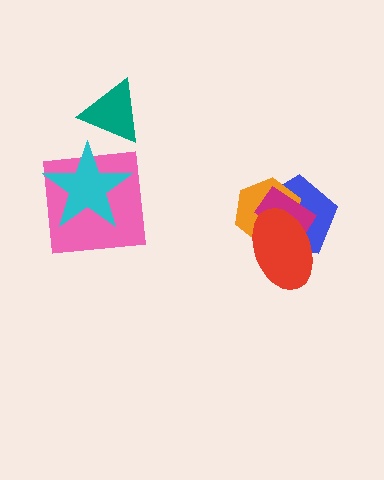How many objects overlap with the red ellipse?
3 objects overlap with the red ellipse.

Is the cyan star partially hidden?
No, no other shape covers it.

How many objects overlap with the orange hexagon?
3 objects overlap with the orange hexagon.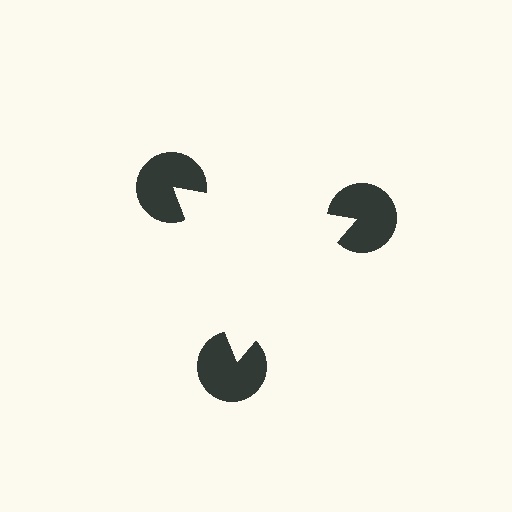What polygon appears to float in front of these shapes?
An illusory triangle — its edges are inferred from the aligned wedge cuts in the pac-man discs, not physically drawn.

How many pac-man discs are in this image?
There are 3 — one at each vertex of the illusory triangle.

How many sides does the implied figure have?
3 sides.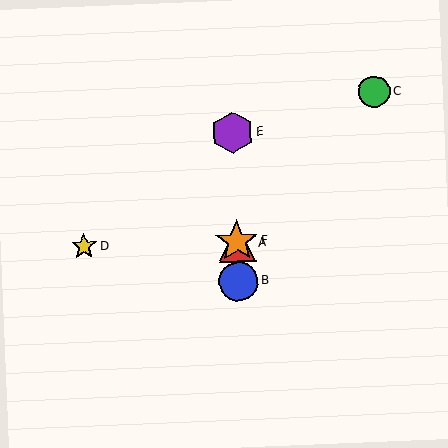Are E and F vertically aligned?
Yes, both are at x≈232.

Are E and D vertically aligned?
No, E is at x≈232 and D is at x≈84.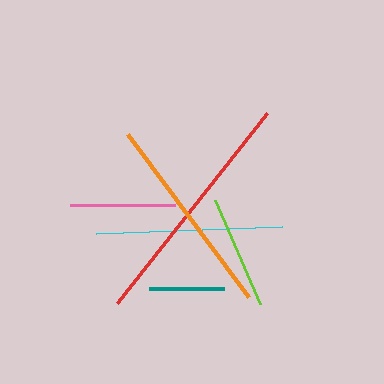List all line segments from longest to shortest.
From longest to shortest: red, orange, cyan, lime, pink, teal.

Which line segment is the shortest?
The teal line is the shortest at approximately 75 pixels.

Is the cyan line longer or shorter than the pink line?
The cyan line is longer than the pink line.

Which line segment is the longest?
The red line is the longest at approximately 243 pixels.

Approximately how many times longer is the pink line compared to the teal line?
The pink line is approximately 1.4 times the length of the teal line.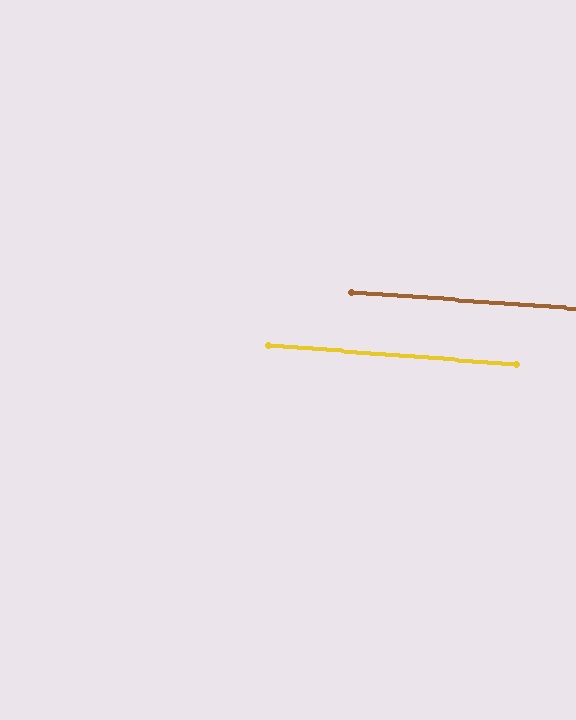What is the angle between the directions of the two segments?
Approximately 0 degrees.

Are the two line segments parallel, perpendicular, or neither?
Parallel — their directions differ by only 0.1°.